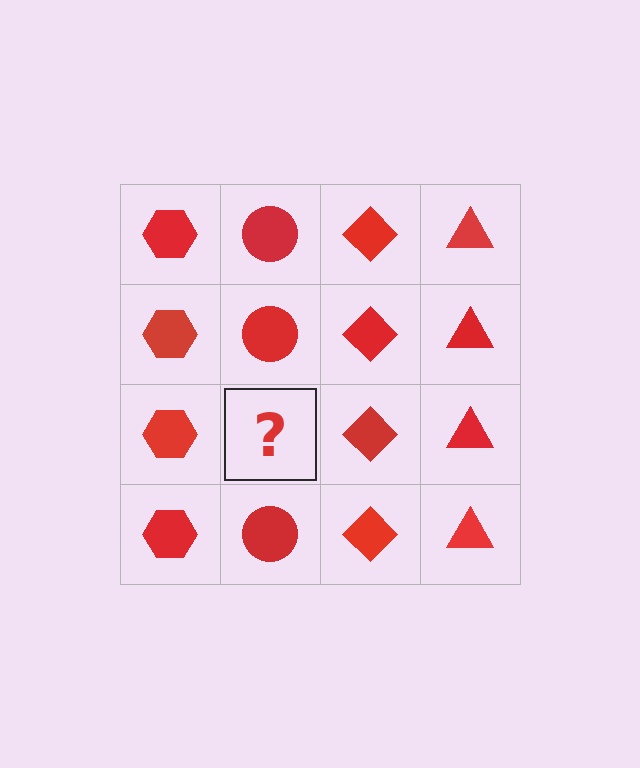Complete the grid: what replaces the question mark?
The question mark should be replaced with a red circle.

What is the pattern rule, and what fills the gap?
The rule is that each column has a consistent shape. The gap should be filled with a red circle.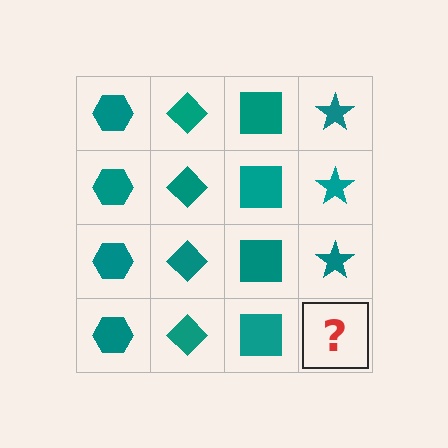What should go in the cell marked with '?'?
The missing cell should contain a teal star.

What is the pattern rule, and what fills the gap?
The rule is that each column has a consistent shape. The gap should be filled with a teal star.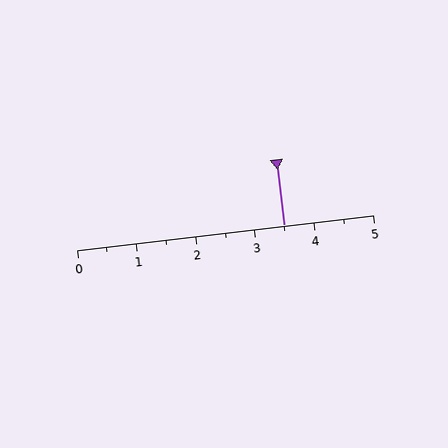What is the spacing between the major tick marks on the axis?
The major ticks are spaced 1 apart.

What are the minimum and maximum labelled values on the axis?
The axis runs from 0 to 5.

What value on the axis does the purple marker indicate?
The marker indicates approximately 3.5.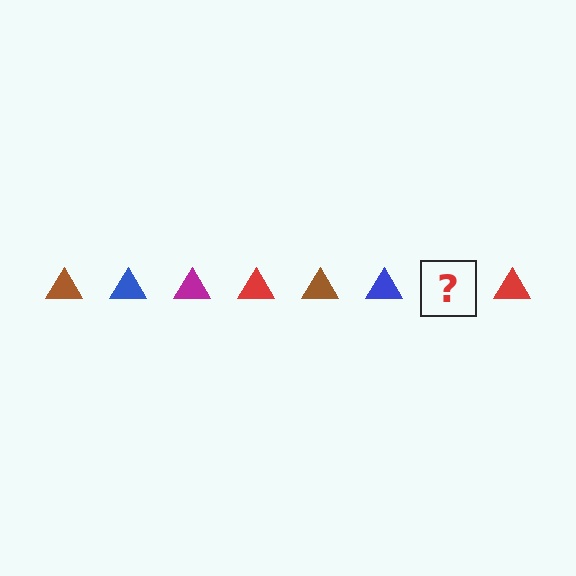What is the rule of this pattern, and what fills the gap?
The rule is that the pattern cycles through brown, blue, magenta, red triangles. The gap should be filled with a magenta triangle.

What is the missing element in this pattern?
The missing element is a magenta triangle.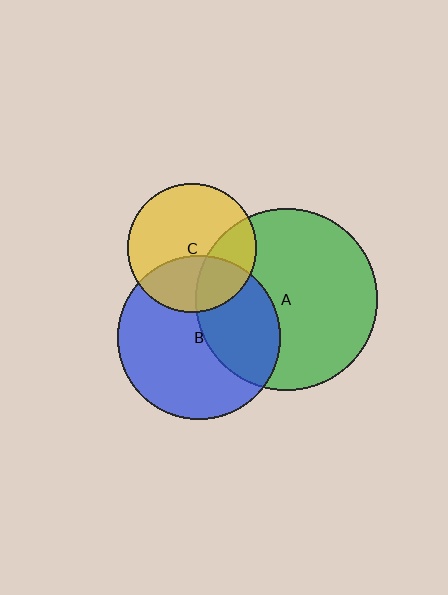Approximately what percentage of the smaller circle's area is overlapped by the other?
Approximately 35%.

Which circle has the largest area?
Circle A (green).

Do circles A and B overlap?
Yes.